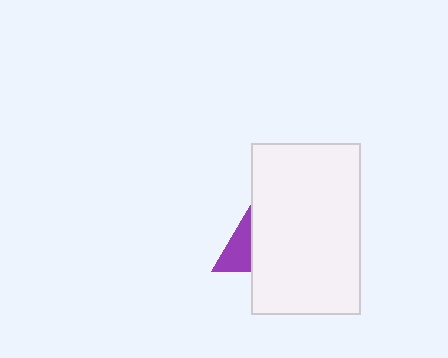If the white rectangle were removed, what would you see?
You would see the complete purple triangle.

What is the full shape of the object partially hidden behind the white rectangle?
The partially hidden object is a purple triangle.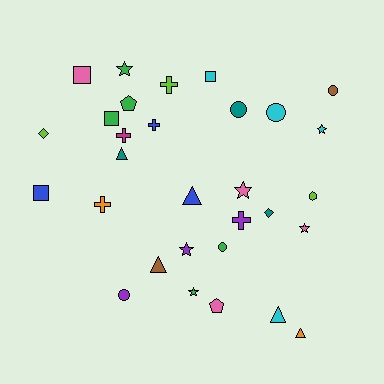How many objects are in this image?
There are 30 objects.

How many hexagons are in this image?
There is 1 hexagon.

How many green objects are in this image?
There are 5 green objects.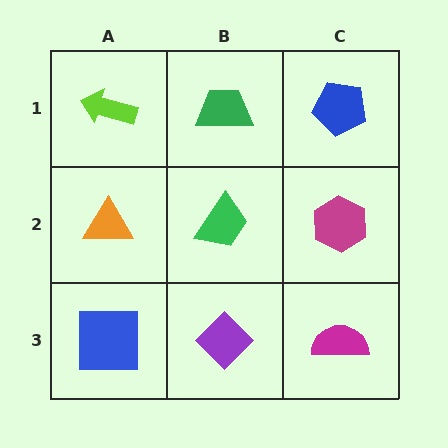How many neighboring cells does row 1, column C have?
2.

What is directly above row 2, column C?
A blue pentagon.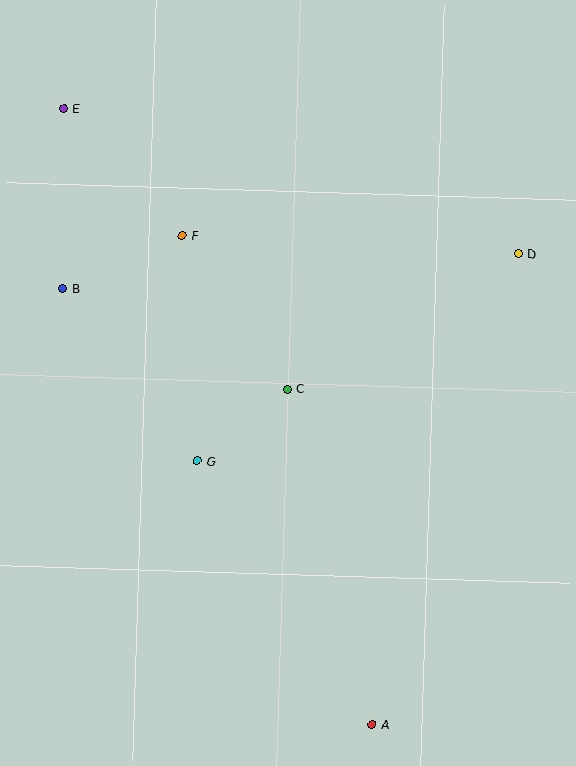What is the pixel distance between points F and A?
The distance between F and A is 525 pixels.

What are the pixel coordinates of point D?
Point D is at (518, 254).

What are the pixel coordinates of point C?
Point C is at (287, 389).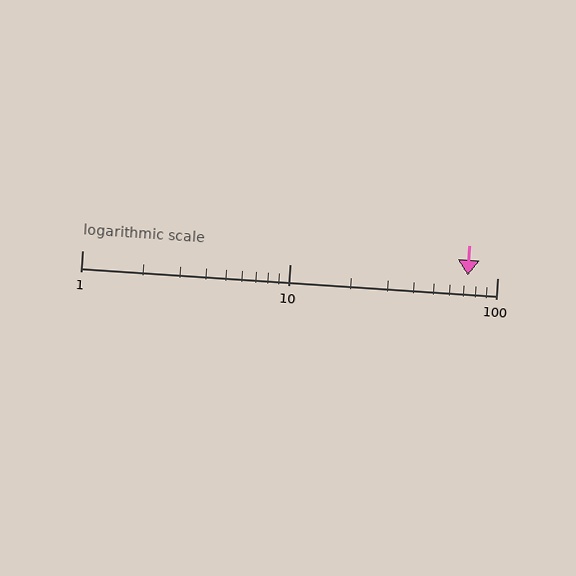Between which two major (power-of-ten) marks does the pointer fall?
The pointer is between 10 and 100.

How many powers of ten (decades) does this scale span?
The scale spans 2 decades, from 1 to 100.